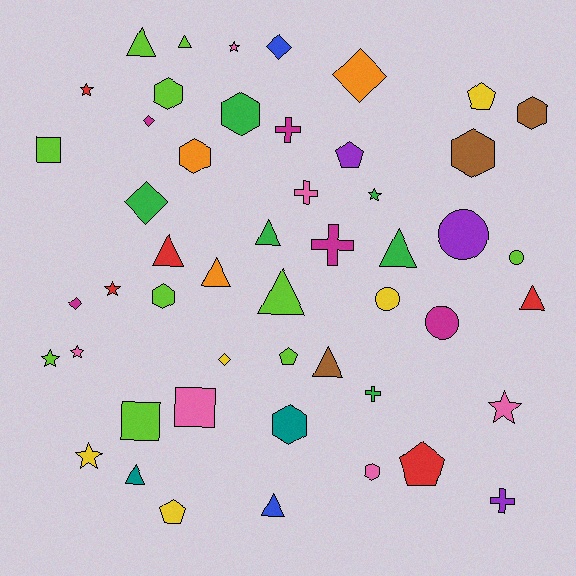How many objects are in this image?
There are 50 objects.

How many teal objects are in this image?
There are 2 teal objects.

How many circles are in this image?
There are 4 circles.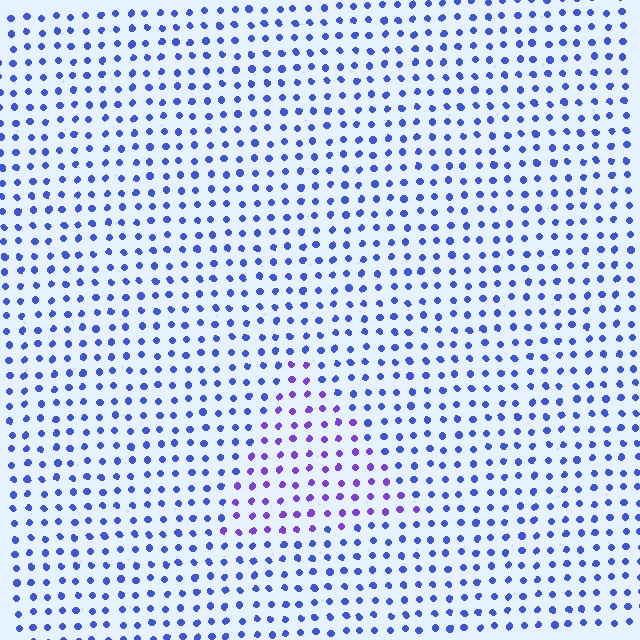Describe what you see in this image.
The image is filled with small blue elements in a uniform arrangement. A triangle-shaped region is visible where the elements are tinted to a slightly different hue, forming a subtle color boundary.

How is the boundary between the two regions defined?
The boundary is defined purely by a slight shift in hue (about 36 degrees). Spacing, size, and orientation are identical on both sides.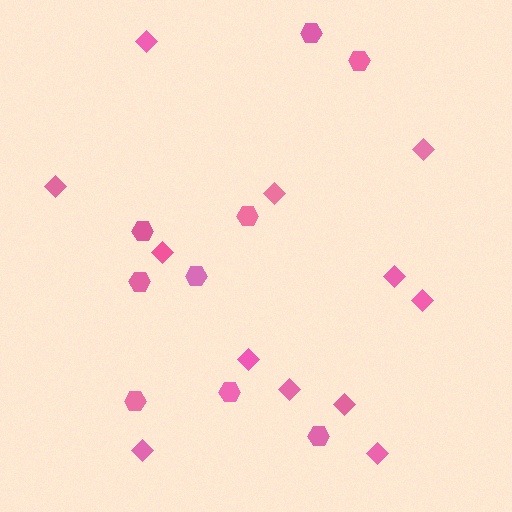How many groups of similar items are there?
There are 2 groups: one group of hexagons (9) and one group of diamonds (12).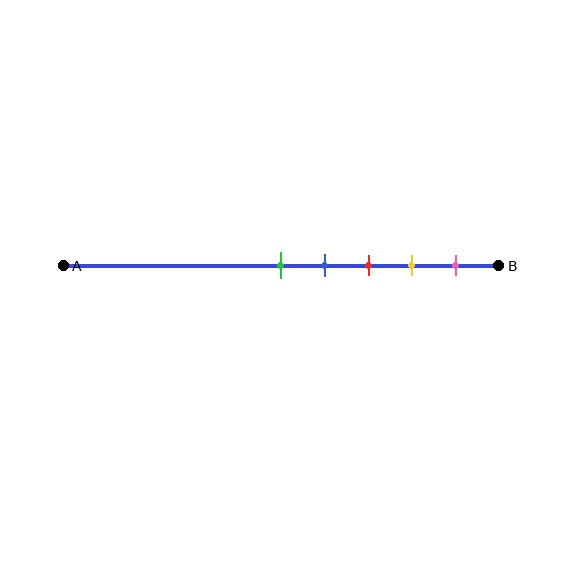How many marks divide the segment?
There are 5 marks dividing the segment.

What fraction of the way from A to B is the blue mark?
The blue mark is approximately 60% (0.6) of the way from A to B.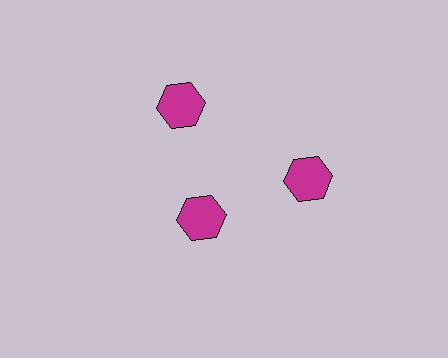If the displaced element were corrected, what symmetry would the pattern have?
It would have 3-fold rotational symmetry — the pattern would map onto itself every 120 degrees.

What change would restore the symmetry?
The symmetry would be restored by moving it outward, back onto the ring so that all 3 hexagons sit at equal angles and equal distance from the center.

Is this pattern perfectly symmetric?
No. The 3 magenta hexagons are arranged in a ring, but one element near the 7 o'clock position is pulled inward toward the center, breaking the 3-fold rotational symmetry.